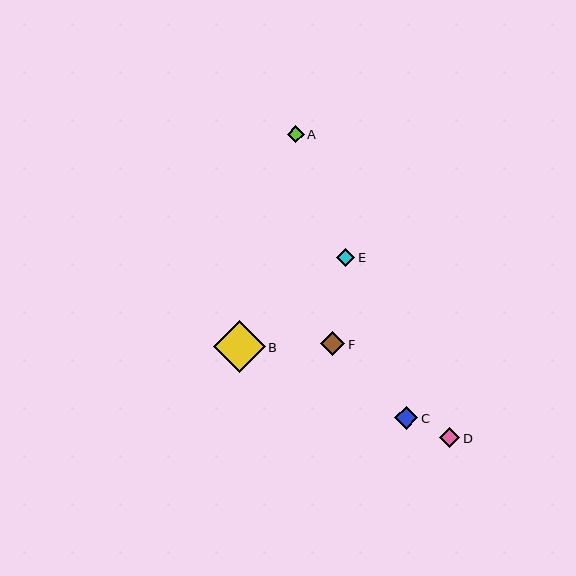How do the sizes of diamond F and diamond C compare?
Diamond F and diamond C are approximately the same size.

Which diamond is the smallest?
Diamond A is the smallest with a size of approximately 17 pixels.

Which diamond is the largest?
Diamond B is the largest with a size of approximately 52 pixels.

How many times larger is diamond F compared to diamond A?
Diamond F is approximately 1.4 times the size of diamond A.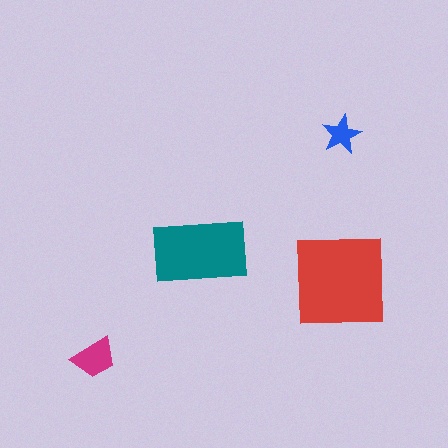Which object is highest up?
The blue star is topmost.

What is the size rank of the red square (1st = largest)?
1st.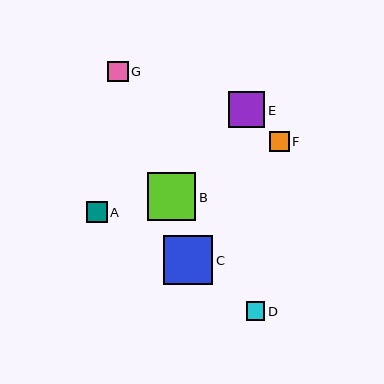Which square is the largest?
Square C is the largest with a size of approximately 49 pixels.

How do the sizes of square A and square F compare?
Square A and square F are approximately the same size.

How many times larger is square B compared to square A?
Square B is approximately 2.3 times the size of square A.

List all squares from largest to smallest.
From largest to smallest: C, B, E, A, G, F, D.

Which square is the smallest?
Square D is the smallest with a size of approximately 18 pixels.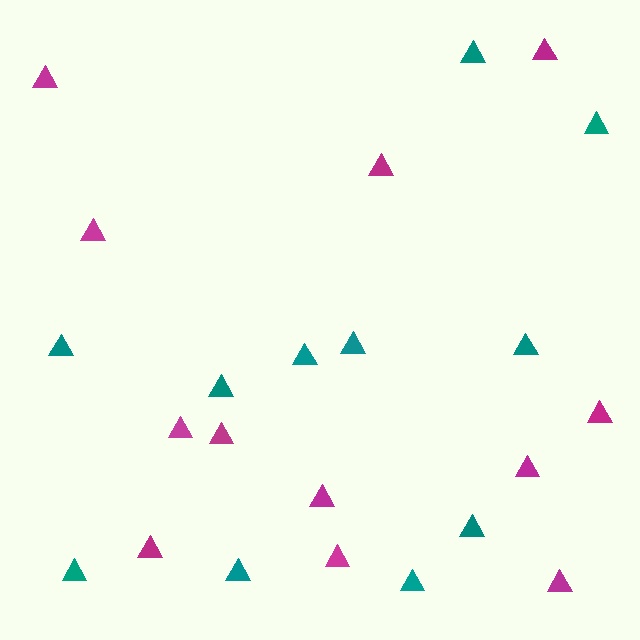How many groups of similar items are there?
There are 2 groups: one group of magenta triangles (12) and one group of teal triangles (11).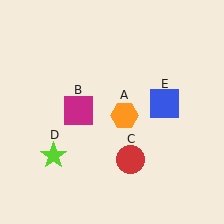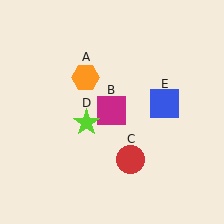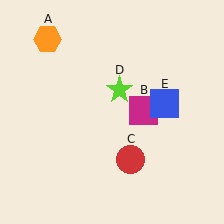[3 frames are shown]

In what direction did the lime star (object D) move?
The lime star (object D) moved up and to the right.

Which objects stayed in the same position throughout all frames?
Red circle (object C) and blue square (object E) remained stationary.